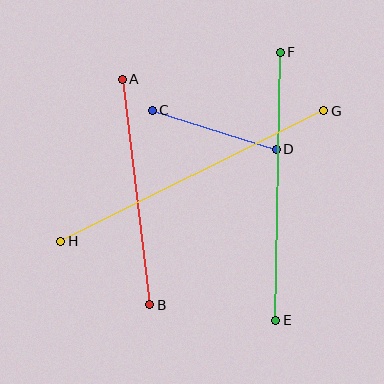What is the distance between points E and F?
The distance is approximately 268 pixels.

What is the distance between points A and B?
The distance is approximately 227 pixels.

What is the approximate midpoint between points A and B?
The midpoint is at approximately (136, 192) pixels.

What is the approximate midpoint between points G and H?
The midpoint is at approximately (192, 176) pixels.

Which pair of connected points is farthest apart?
Points G and H are farthest apart.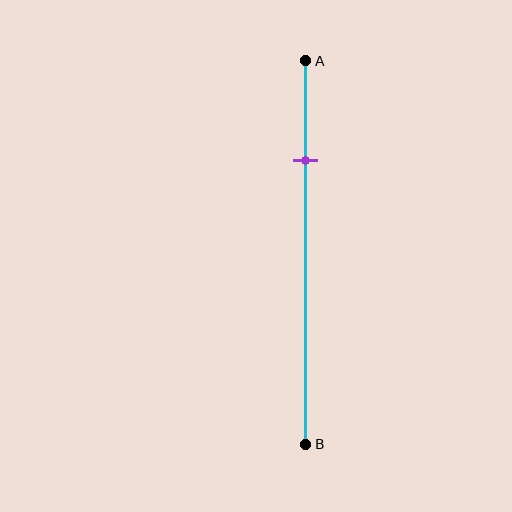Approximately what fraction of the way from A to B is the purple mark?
The purple mark is approximately 25% of the way from A to B.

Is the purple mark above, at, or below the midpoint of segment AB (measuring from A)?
The purple mark is above the midpoint of segment AB.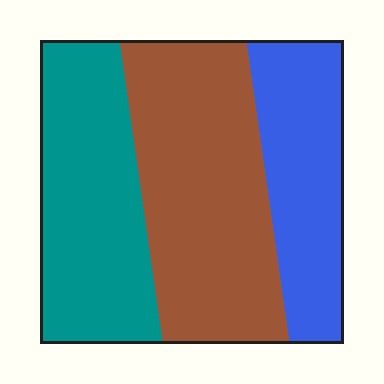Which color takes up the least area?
Blue, at roughly 25%.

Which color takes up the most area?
Brown, at roughly 40%.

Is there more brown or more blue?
Brown.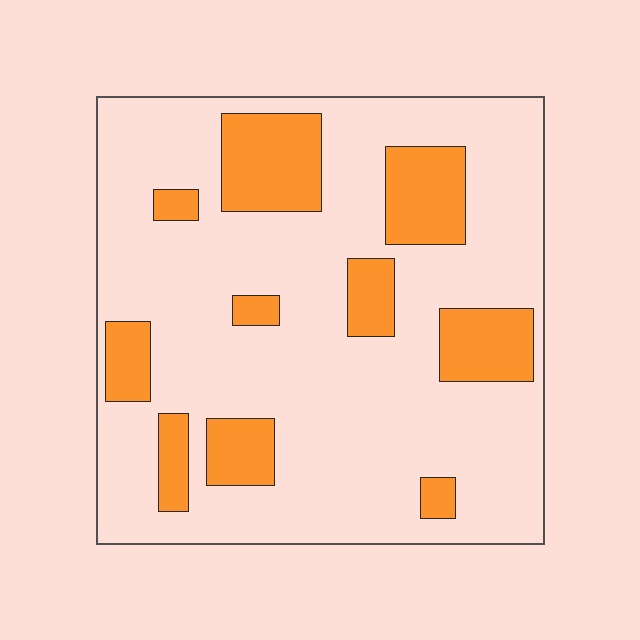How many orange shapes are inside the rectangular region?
10.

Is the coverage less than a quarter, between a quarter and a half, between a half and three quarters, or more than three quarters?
Less than a quarter.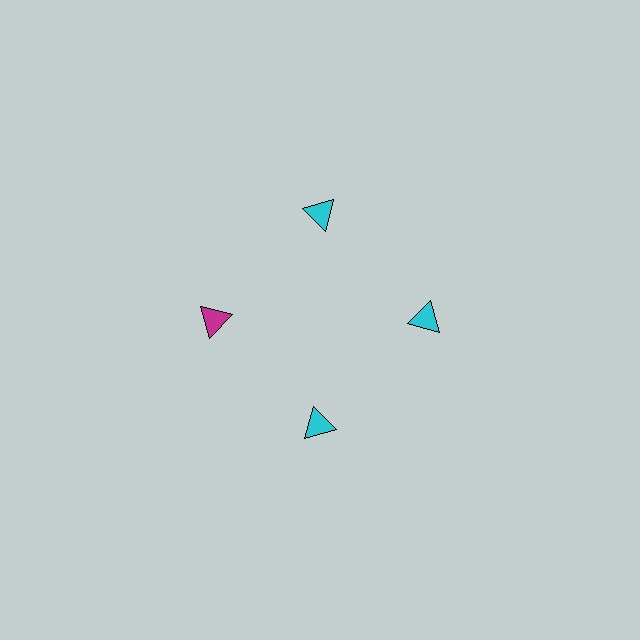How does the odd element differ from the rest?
It has a different color: magenta instead of cyan.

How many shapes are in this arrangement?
There are 4 shapes arranged in a ring pattern.